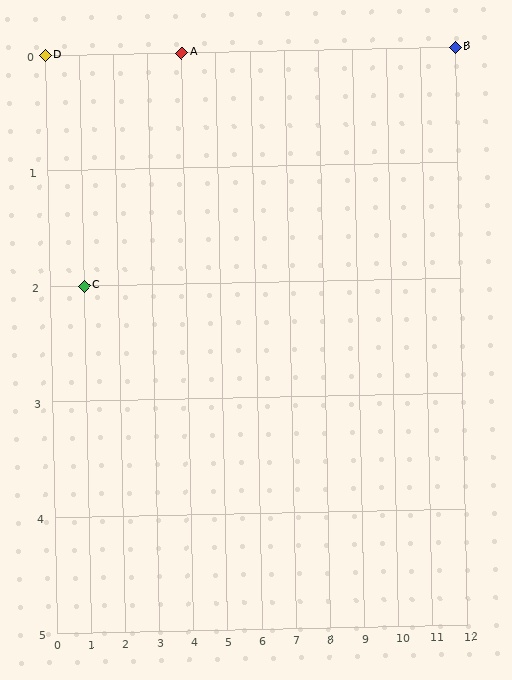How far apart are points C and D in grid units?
Points C and D are 1 column and 2 rows apart (about 2.2 grid units diagonally).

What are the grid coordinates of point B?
Point B is at grid coordinates (12, 0).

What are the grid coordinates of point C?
Point C is at grid coordinates (1, 2).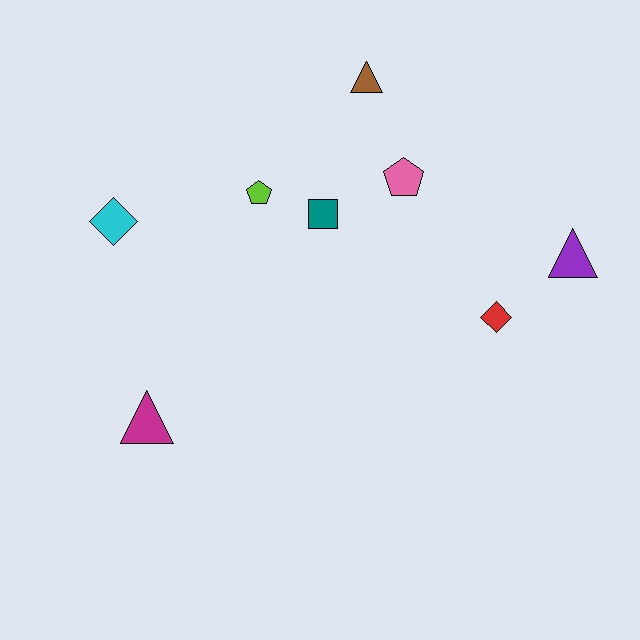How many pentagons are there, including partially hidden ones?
There are 2 pentagons.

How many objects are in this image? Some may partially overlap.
There are 8 objects.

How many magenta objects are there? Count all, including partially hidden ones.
There is 1 magenta object.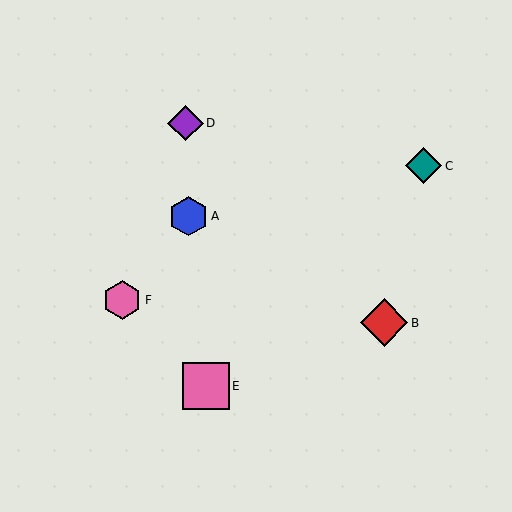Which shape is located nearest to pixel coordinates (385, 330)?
The red diamond (labeled B) at (384, 323) is nearest to that location.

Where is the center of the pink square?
The center of the pink square is at (206, 386).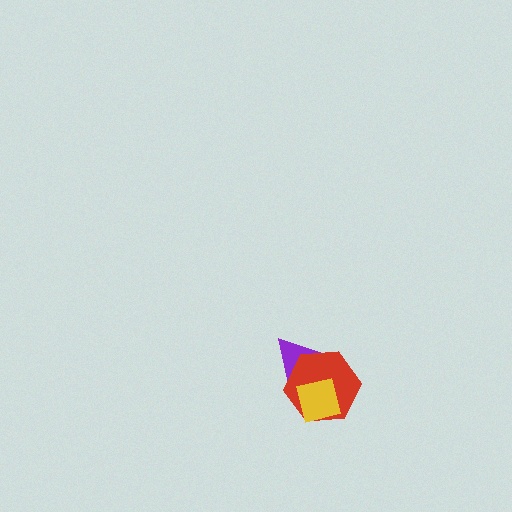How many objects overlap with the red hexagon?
2 objects overlap with the red hexagon.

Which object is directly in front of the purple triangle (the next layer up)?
The red hexagon is directly in front of the purple triangle.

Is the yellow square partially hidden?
No, no other shape covers it.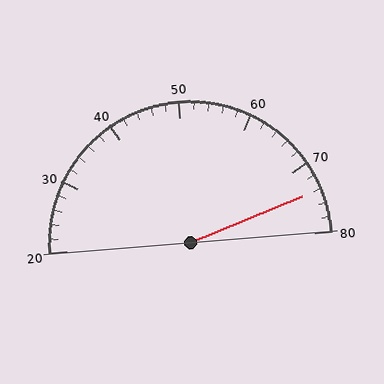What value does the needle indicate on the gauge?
The needle indicates approximately 74.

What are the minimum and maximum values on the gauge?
The gauge ranges from 20 to 80.